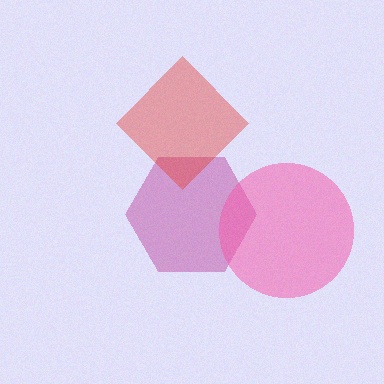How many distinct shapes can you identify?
There are 3 distinct shapes: a magenta hexagon, a red diamond, a pink circle.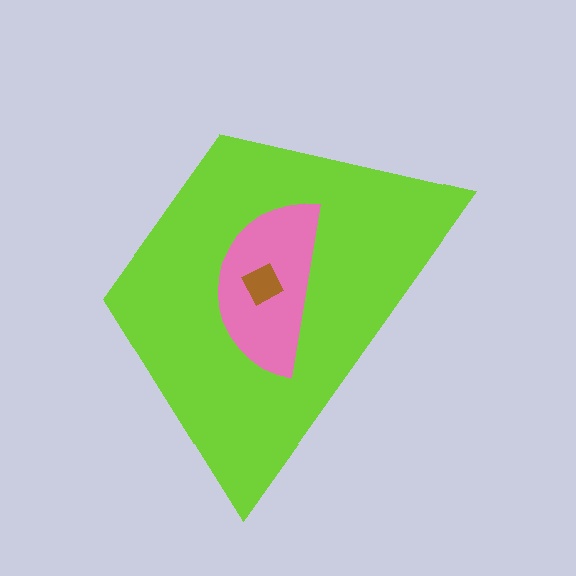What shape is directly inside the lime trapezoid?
The pink semicircle.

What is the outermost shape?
The lime trapezoid.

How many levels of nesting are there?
3.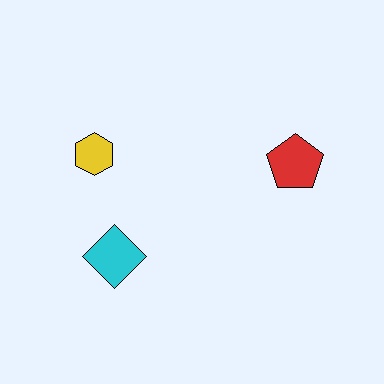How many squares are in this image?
There are no squares.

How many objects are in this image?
There are 3 objects.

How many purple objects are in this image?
There are no purple objects.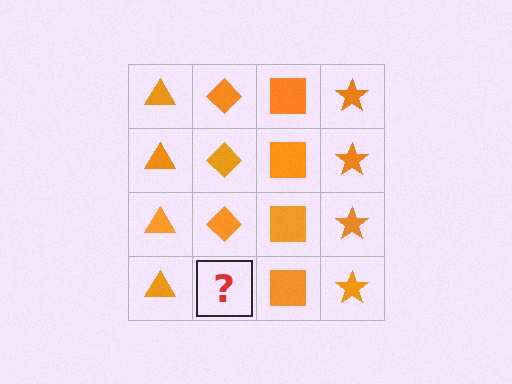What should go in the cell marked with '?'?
The missing cell should contain an orange diamond.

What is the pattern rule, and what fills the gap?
The rule is that each column has a consistent shape. The gap should be filled with an orange diamond.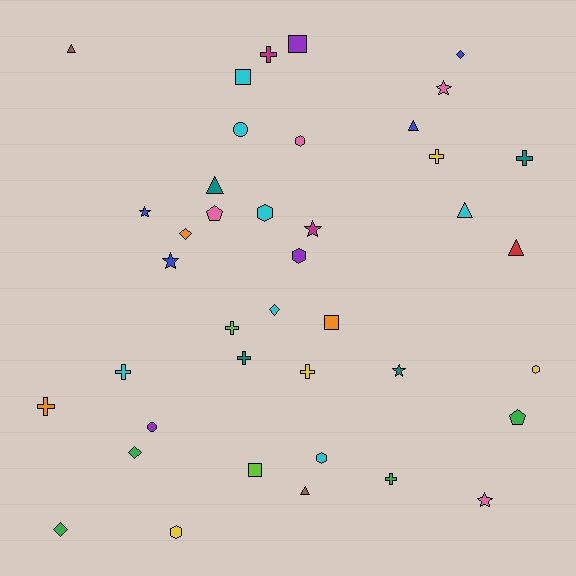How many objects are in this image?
There are 40 objects.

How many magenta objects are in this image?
There are 2 magenta objects.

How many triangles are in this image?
There are 6 triangles.